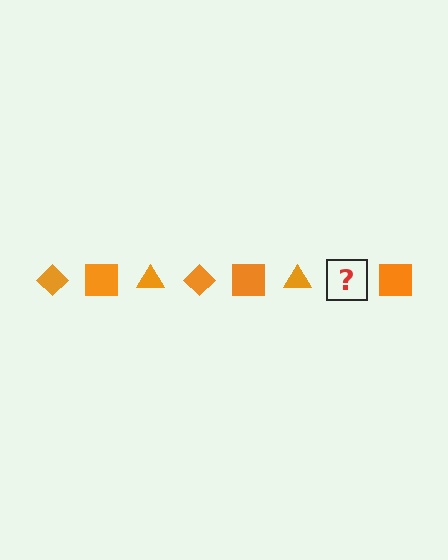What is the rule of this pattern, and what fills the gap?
The rule is that the pattern cycles through diamond, square, triangle shapes in orange. The gap should be filled with an orange diamond.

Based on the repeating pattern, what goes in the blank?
The blank should be an orange diamond.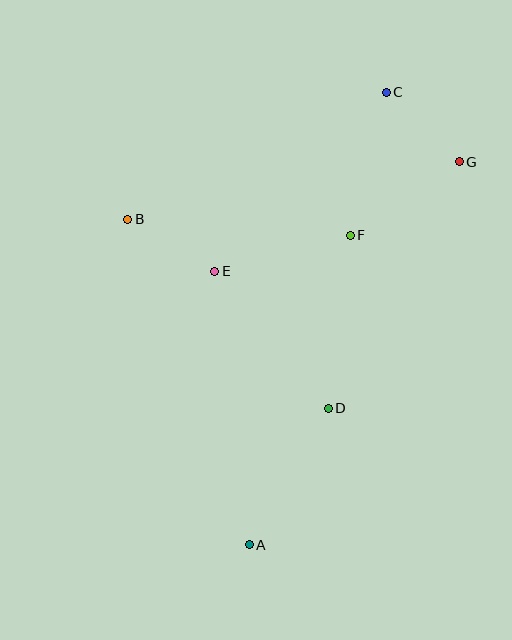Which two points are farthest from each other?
Points A and C are farthest from each other.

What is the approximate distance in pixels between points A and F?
The distance between A and F is approximately 326 pixels.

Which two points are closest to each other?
Points C and G are closest to each other.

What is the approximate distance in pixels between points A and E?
The distance between A and E is approximately 276 pixels.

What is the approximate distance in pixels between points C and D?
The distance between C and D is approximately 321 pixels.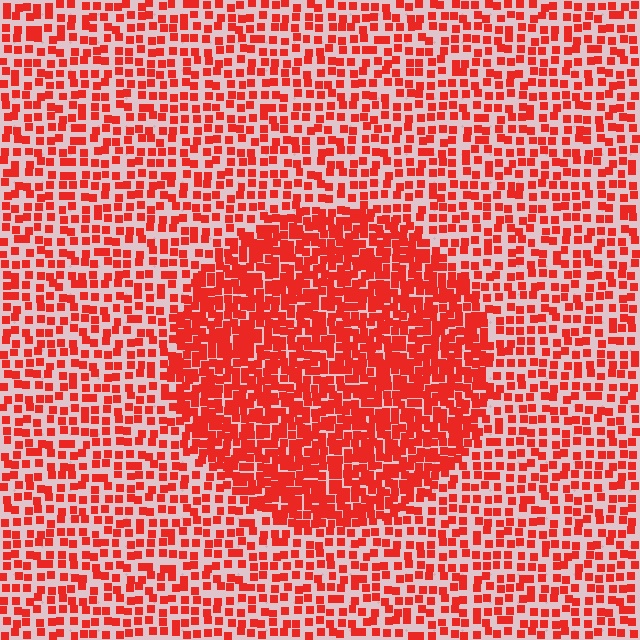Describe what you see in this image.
The image contains small red elements arranged at two different densities. A circle-shaped region is visible where the elements are more densely packed than the surrounding area.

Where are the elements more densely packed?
The elements are more densely packed inside the circle boundary.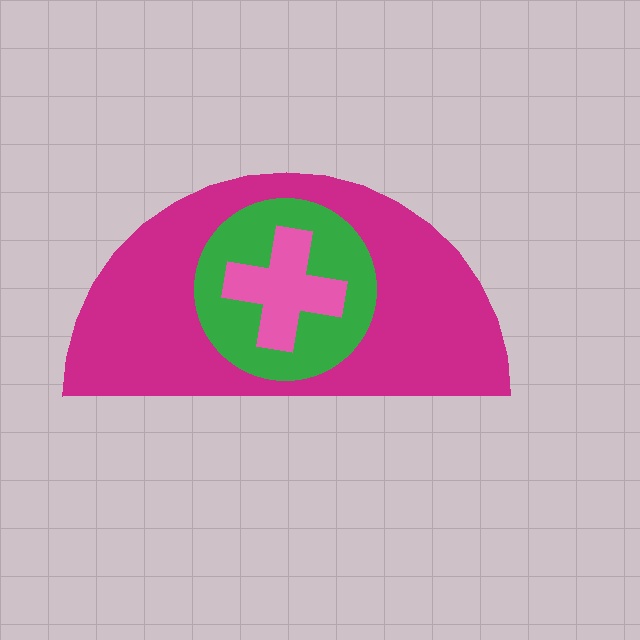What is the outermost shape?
The magenta semicircle.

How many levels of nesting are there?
3.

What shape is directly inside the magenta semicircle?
The green circle.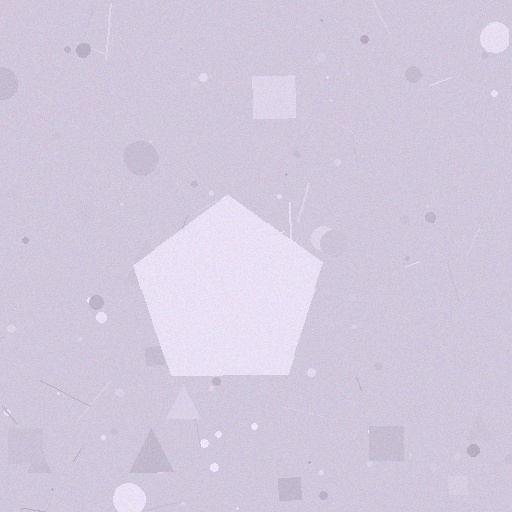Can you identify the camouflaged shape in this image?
The camouflaged shape is a pentagon.